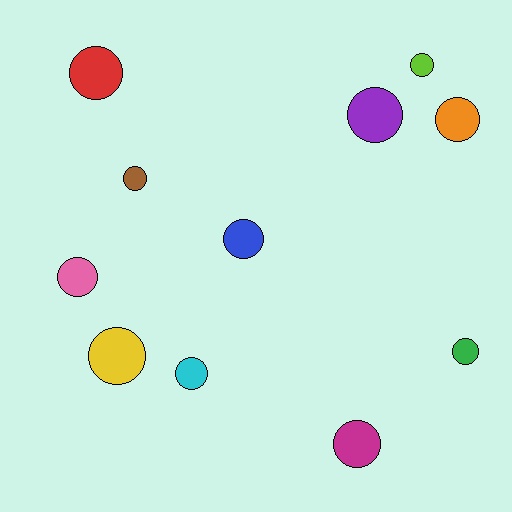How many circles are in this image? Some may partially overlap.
There are 11 circles.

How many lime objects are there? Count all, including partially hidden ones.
There is 1 lime object.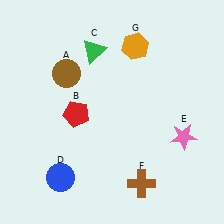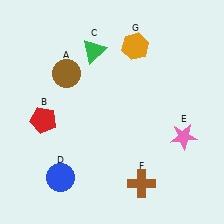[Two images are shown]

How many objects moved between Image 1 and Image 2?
1 object moved between the two images.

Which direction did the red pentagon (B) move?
The red pentagon (B) moved left.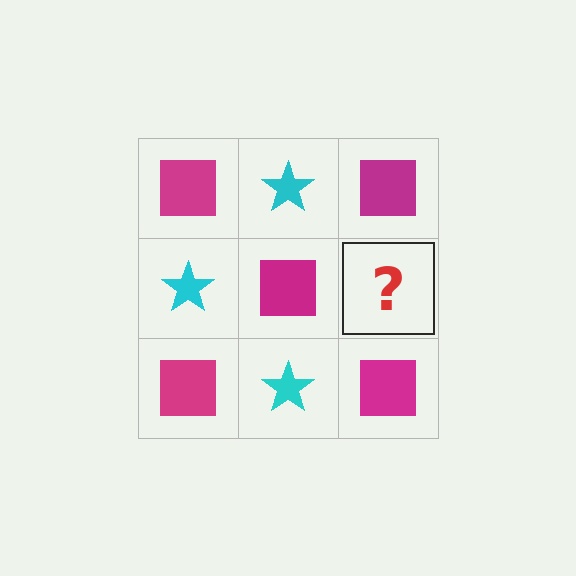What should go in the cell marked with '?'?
The missing cell should contain a cyan star.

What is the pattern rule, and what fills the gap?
The rule is that it alternates magenta square and cyan star in a checkerboard pattern. The gap should be filled with a cyan star.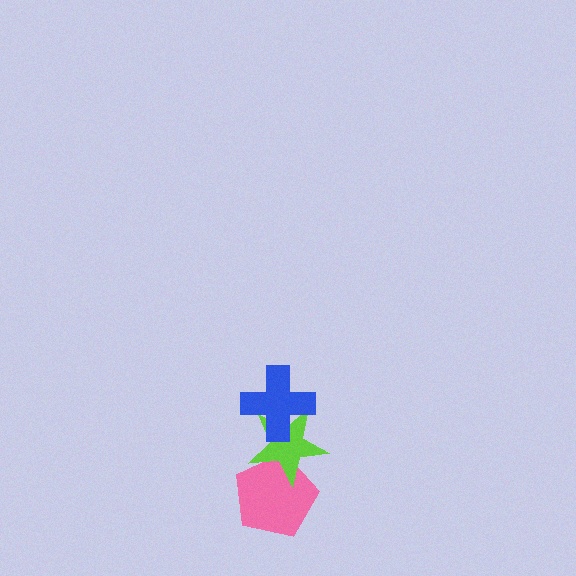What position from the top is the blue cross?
The blue cross is 1st from the top.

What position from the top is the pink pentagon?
The pink pentagon is 3rd from the top.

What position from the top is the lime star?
The lime star is 2nd from the top.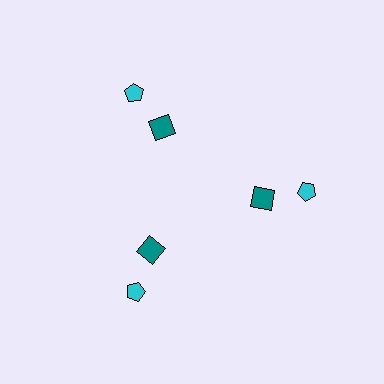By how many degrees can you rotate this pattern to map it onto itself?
The pattern maps onto itself every 120 degrees of rotation.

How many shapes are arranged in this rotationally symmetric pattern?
There are 6 shapes, arranged in 3 groups of 2.